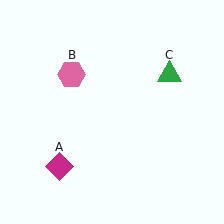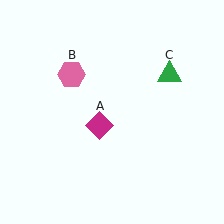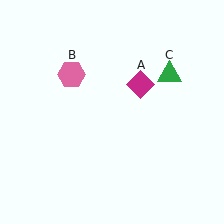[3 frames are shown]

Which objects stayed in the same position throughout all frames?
Pink hexagon (object B) and green triangle (object C) remained stationary.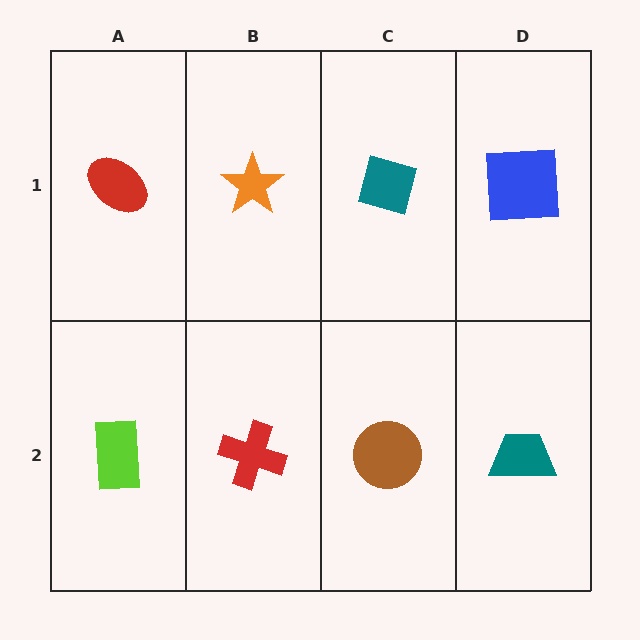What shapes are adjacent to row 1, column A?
A lime rectangle (row 2, column A), an orange star (row 1, column B).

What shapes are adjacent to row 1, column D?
A teal trapezoid (row 2, column D), a teal diamond (row 1, column C).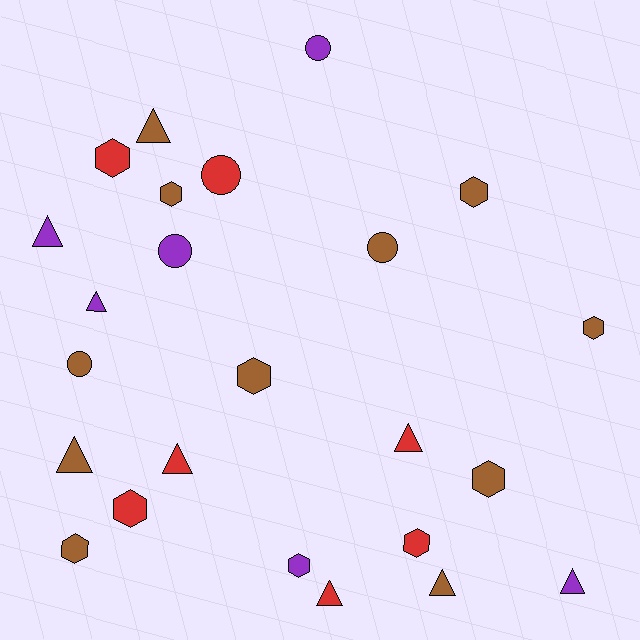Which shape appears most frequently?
Hexagon, with 10 objects.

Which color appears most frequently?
Brown, with 11 objects.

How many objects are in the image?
There are 24 objects.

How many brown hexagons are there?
There are 6 brown hexagons.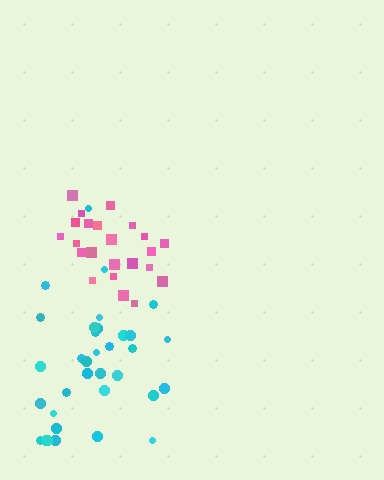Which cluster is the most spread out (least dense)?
Cyan.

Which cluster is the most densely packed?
Pink.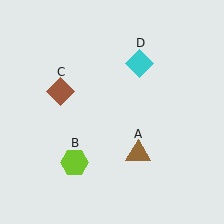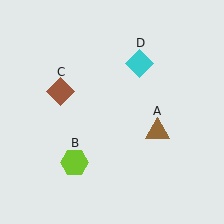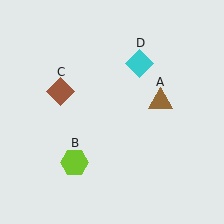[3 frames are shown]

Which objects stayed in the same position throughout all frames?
Lime hexagon (object B) and brown diamond (object C) and cyan diamond (object D) remained stationary.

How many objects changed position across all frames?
1 object changed position: brown triangle (object A).